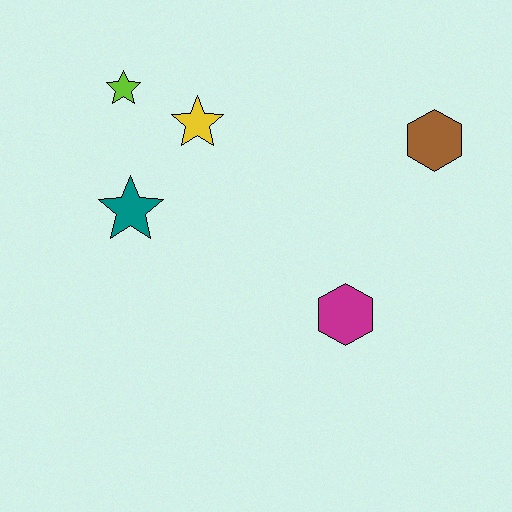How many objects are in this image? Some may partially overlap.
There are 5 objects.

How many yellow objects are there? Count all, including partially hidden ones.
There is 1 yellow object.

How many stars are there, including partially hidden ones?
There are 3 stars.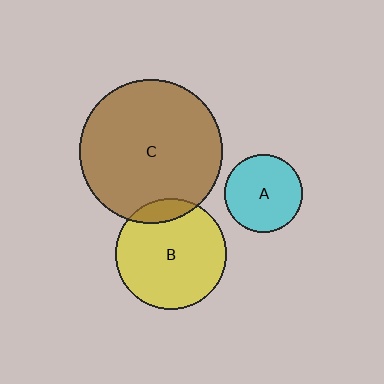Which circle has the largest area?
Circle C (brown).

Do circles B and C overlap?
Yes.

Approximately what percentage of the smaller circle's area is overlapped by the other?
Approximately 10%.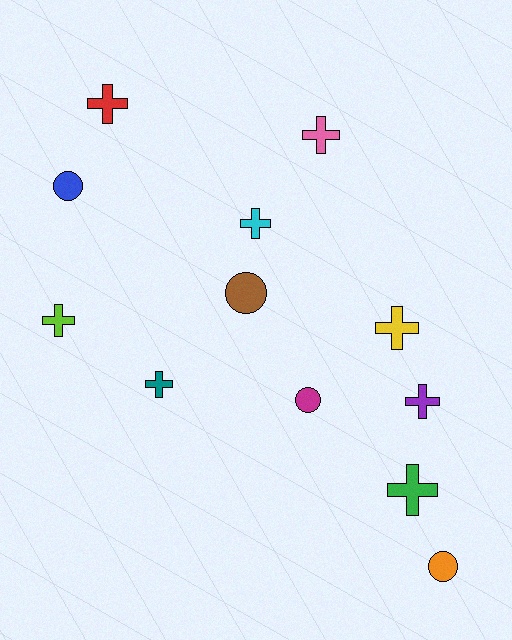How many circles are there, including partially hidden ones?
There are 4 circles.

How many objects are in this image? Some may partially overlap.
There are 12 objects.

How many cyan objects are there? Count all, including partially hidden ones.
There is 1 cyan object.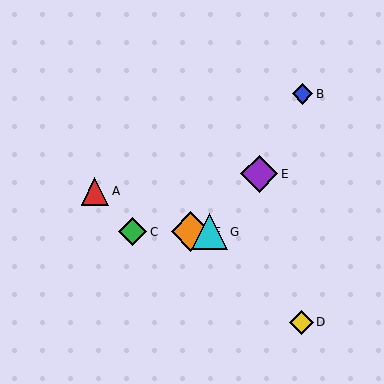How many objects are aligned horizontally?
3 objects (C, F, G) are aligned horizontally.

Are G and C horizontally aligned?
Yes, both are at y≈232.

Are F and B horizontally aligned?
No, F is at y≈232 and B is at y≈94.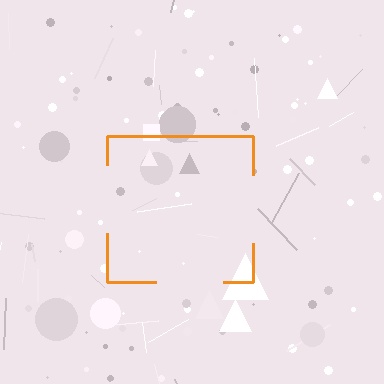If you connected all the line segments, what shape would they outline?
They would outline a square.